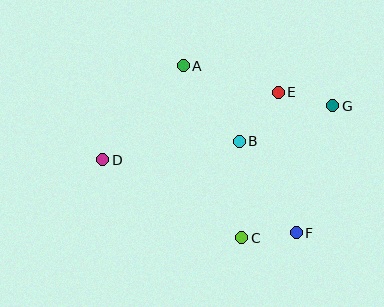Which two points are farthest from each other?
Points D and G are farthest from each other.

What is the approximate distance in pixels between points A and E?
The distance between A and E is approximately 98 pixels.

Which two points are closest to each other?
Points C and F are closest to each other.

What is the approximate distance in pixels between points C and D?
The distance between C and D is approximately 160 pixels.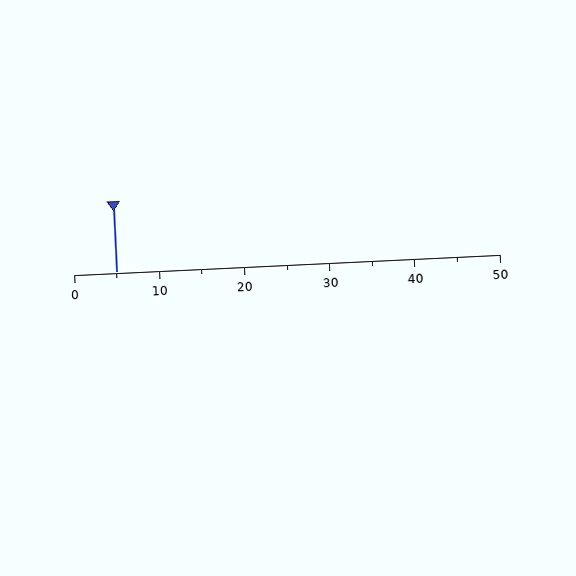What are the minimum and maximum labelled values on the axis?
The axis runs from 0 to 50.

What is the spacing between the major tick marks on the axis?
The major ticks are spaced 10 apart.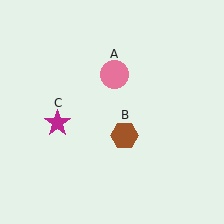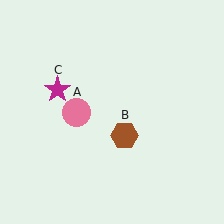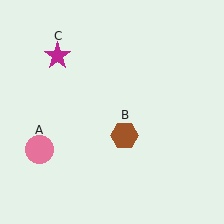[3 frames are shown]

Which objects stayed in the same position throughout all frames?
Brown hexagon (object B) remained stationary.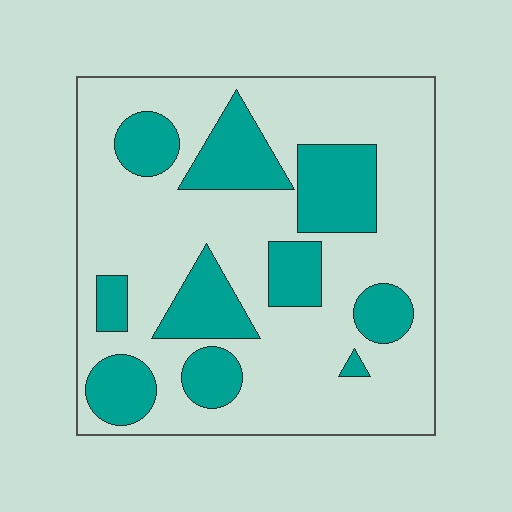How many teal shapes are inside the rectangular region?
10.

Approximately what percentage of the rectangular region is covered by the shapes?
Approximately 30%.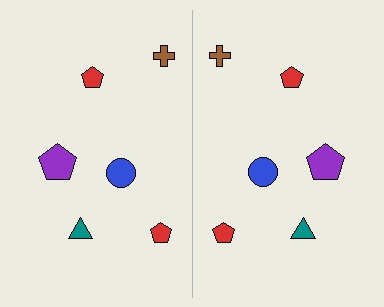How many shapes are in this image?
There are 12 shapes in this image.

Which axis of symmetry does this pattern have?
The pattern has a vertical axis of symmetry running through the center of the image.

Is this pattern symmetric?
Yes, this pattern has bilateral (reflection) symmetry.